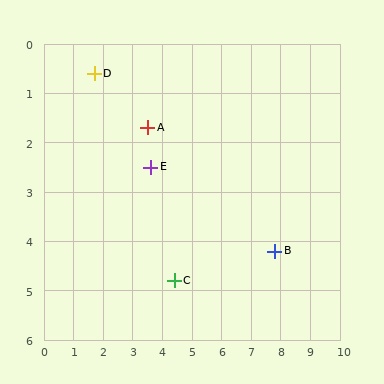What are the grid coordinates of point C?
Point C is at approximately (4.4, 4.8).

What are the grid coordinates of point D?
Point D is at approximately (1.7, 0.6).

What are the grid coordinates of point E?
Point E is at approximately (3.6, 2.5).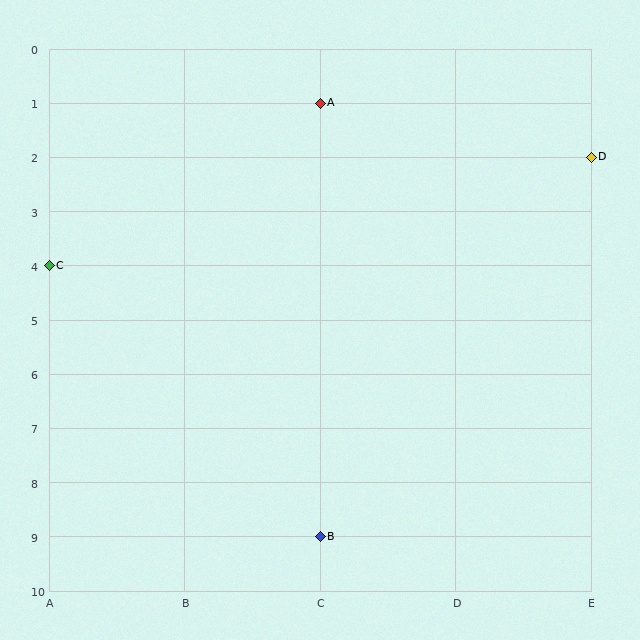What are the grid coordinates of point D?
Point D is at grid coordinates (E, 2).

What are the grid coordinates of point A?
Point A is at grid coordinates (C, 1).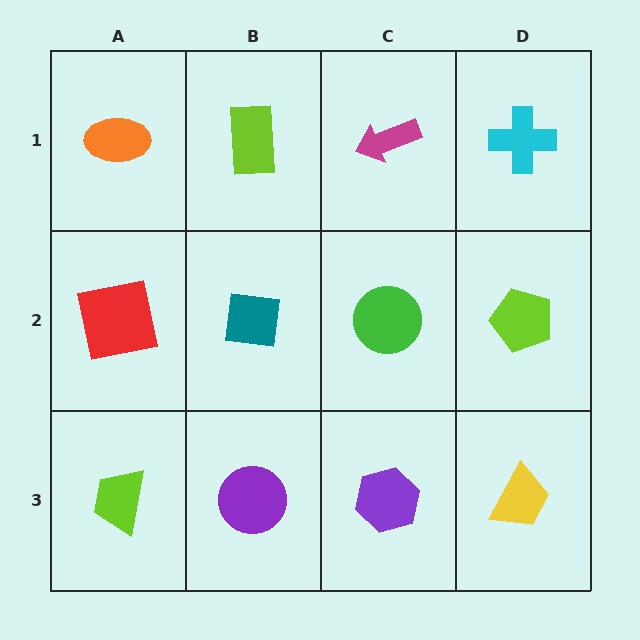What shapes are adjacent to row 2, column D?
A cyan cross (row 1, column D), a yellow trapezoid (row 3, column D), a green circle (row 2, column C).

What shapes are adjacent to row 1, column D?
A lime pentagon (row 2, column D), a magenta arrow (row 1, column C).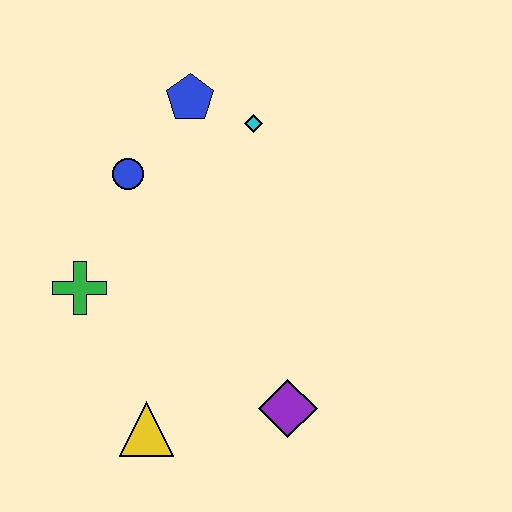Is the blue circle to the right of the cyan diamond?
No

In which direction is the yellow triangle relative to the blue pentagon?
The yellow triangle is below the blue pentagon.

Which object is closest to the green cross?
The blue circle is closest to the green cross.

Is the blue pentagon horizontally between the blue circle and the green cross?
No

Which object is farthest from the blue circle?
The purple diamond is farthest from the blue circle.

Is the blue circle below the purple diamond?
No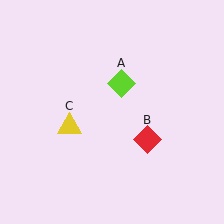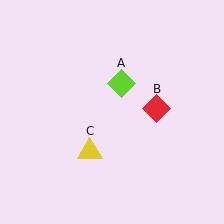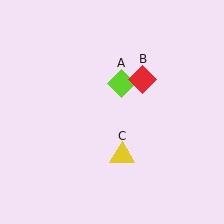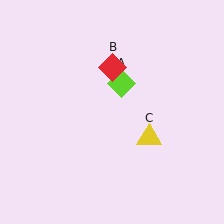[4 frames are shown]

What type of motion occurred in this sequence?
The red diamond (object B), yellow triangle (object C) rotated counterclockwise around the center of the scene.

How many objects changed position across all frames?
2 objects changed position: red diamond (object B), yellow triangle (object C).